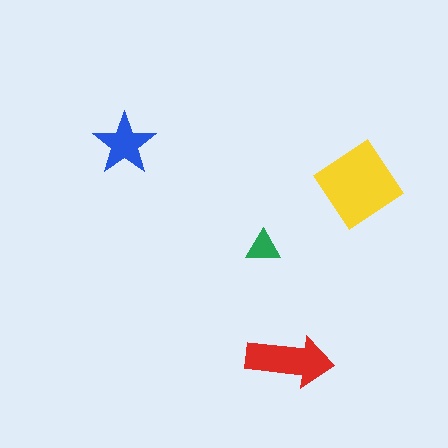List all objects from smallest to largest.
The green triangle, the blue star, the red arrow, the yellow diamond.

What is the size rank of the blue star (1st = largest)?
3rd.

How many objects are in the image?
There are 4 objects in the image.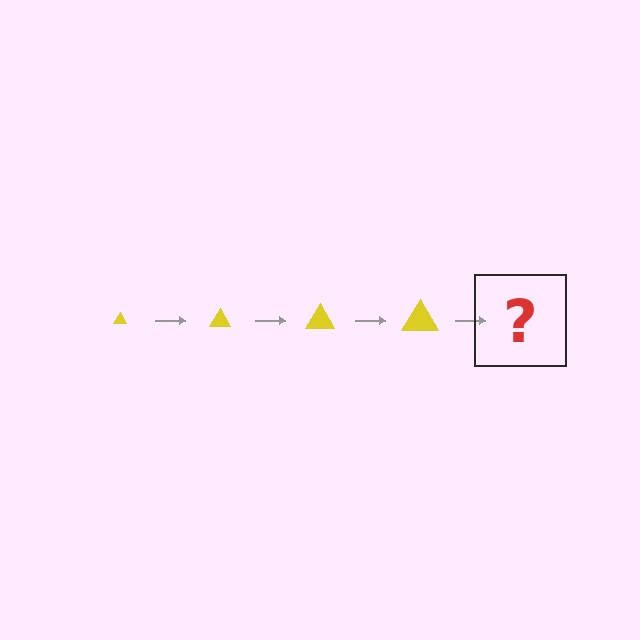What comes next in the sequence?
The next element should be a yellow triangle, larger than the previous one.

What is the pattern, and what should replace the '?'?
The pattern is that the triangle gets progressively larger each step. The '?' should be a yellow triangle, larger than the previous one.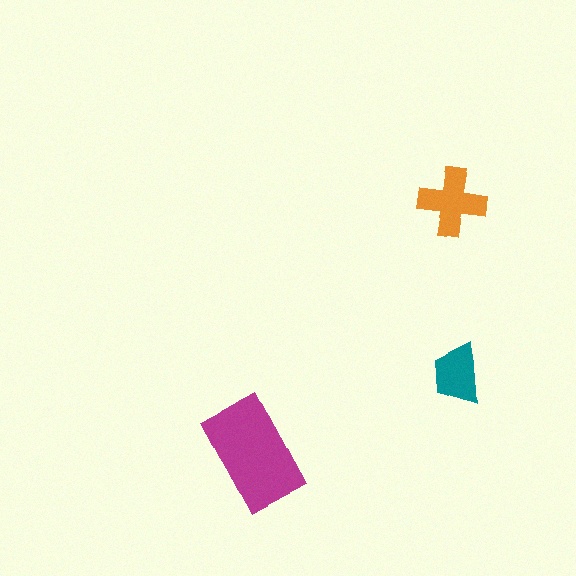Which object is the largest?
The magenta rectangle.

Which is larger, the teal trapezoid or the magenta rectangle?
The magenta rectangle.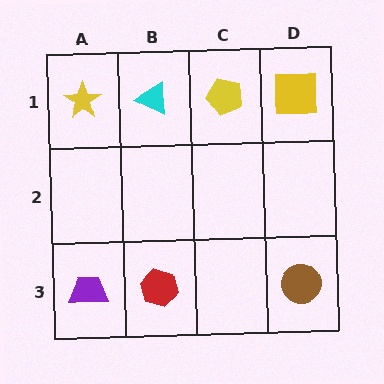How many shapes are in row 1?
4 shapes.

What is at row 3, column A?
A purple trapezoid.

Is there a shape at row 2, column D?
No, that cell is empty.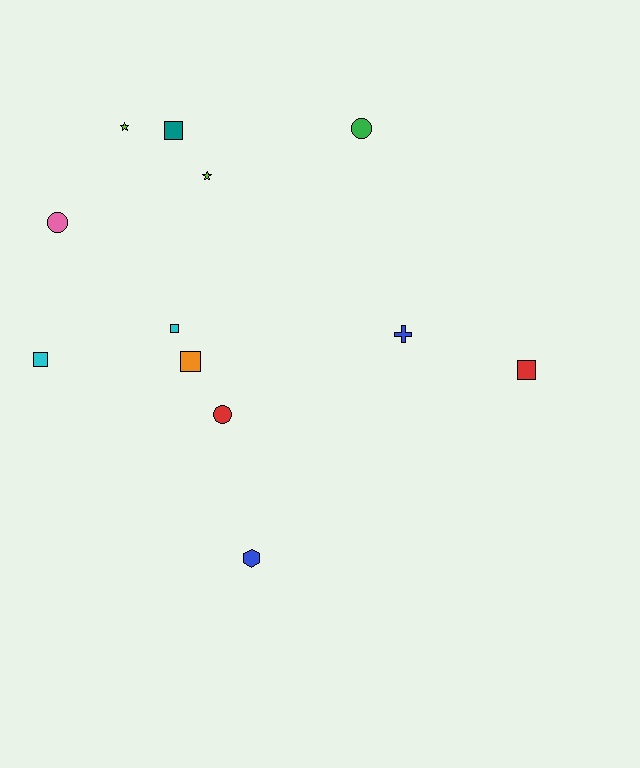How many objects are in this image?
There are 12 objects.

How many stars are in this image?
There are 2 stars.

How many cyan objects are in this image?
There are 2 cyan objects.